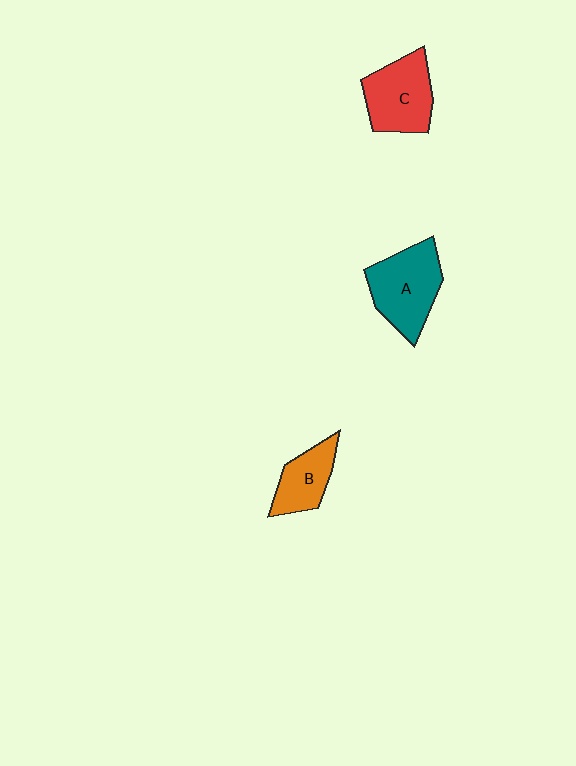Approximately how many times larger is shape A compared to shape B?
Approximately 1.6 times.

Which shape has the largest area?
Shape A (teal).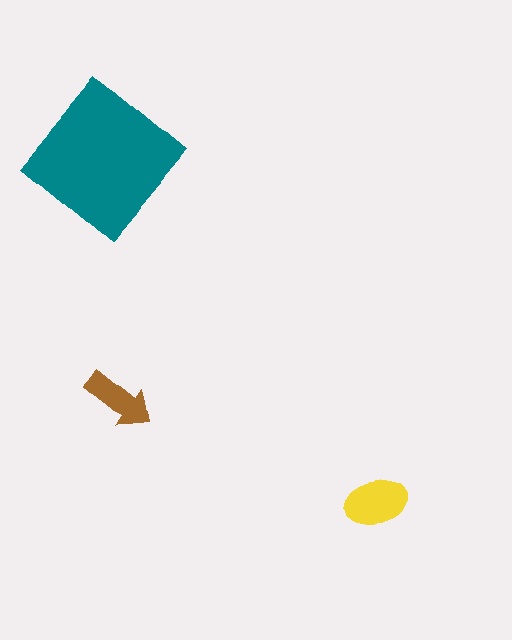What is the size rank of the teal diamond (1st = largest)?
1st.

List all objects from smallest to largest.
The brown arrow, the yellow ellipse, the teal diamond.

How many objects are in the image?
There are 3 objects in the image.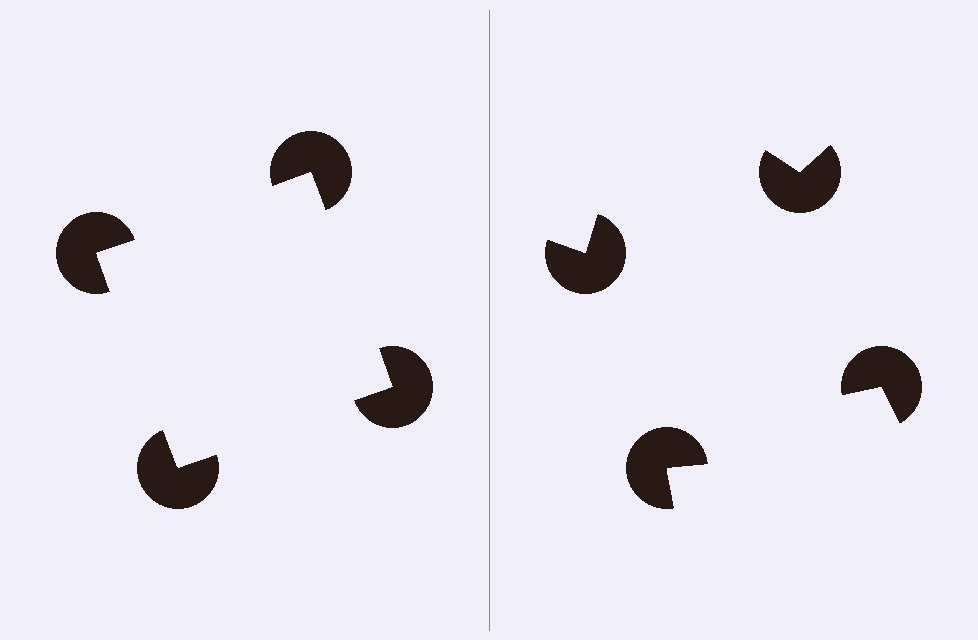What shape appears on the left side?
An illusory square.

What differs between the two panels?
The pac-man discs are positioned identically on both sides; only the wedge orientations differ. On the left they align to a square; on the right they are misaligned.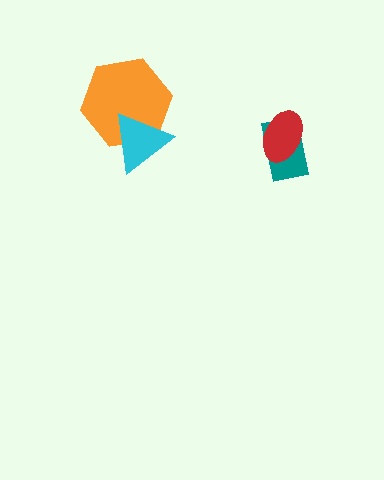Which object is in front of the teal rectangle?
The red ellipse is in front of the teal rectangle.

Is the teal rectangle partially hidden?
Yes, it is partially covered by another shape.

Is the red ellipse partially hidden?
No, no other shape covers it.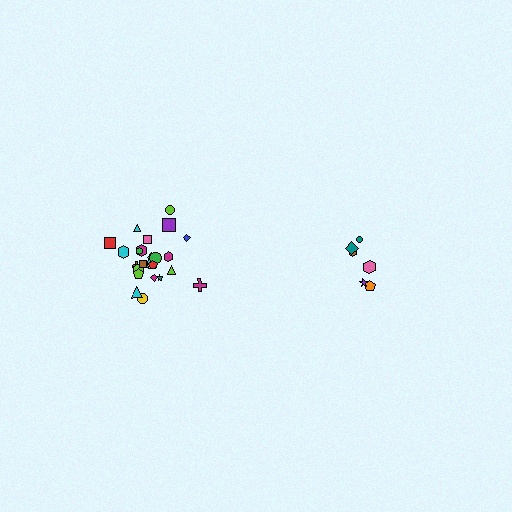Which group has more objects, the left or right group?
The left group.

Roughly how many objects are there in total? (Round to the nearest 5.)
Roughly 30 objects in total.